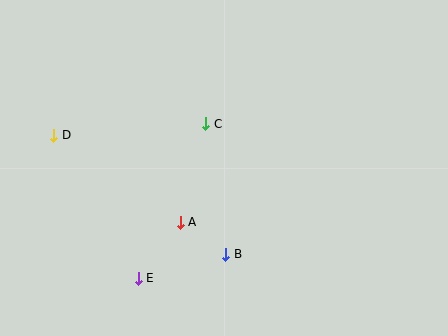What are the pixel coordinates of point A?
Point A is at (180, 222).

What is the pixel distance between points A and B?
The distance between A and B is 55 pixels.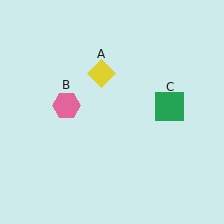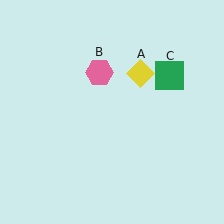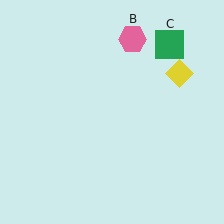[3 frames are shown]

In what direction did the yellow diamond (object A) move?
The yellow diamond (object A) moved right.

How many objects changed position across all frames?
3 objects changed position: yellow diamond (object A), pink hexagon (object B), green square (object C).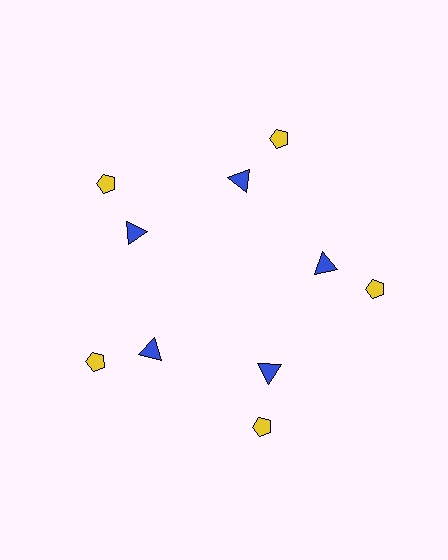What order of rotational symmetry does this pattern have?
This pattern has 5-fold rotational symmetry.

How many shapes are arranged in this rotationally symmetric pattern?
There are 10 shapes, arranged in 5 groups of 2.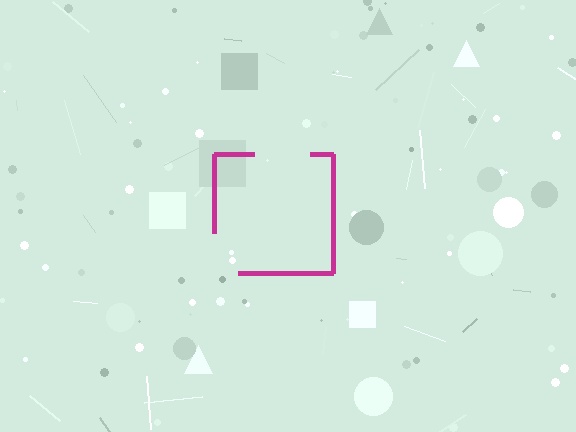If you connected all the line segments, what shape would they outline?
They would outline a square.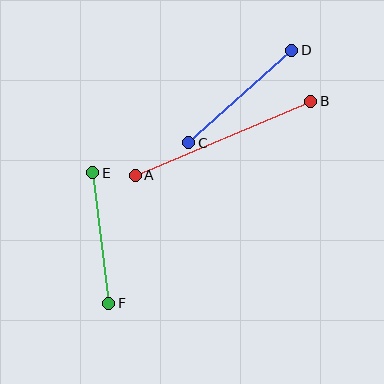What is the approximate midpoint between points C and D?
The midpoint is at approximately (240, 97) pixels.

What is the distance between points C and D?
The distance is approximately 138 pixels.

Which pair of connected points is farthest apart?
Points A and B are farthest apart.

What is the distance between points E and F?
The distance is approximately 132 pixels.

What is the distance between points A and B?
The distance is approximately 190 pixels.